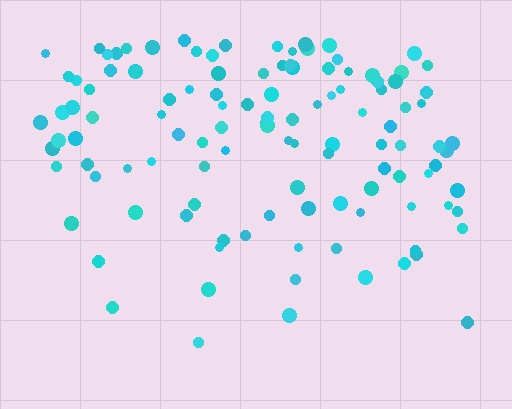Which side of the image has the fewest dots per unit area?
The bottom.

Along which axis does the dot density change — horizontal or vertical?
Vertical.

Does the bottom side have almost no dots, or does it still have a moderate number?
Still a moderate number, just noticeably fewer than the top.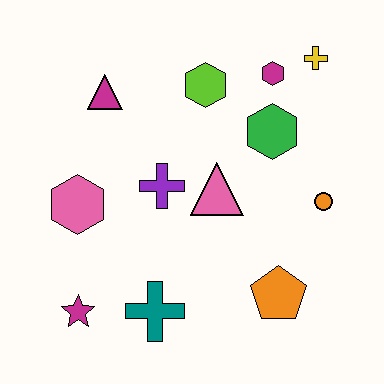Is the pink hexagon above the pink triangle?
No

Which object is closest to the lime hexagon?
The magenta hexagon is closest to the lime hexagon.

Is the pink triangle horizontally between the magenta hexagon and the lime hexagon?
Yes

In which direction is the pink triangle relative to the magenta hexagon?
The pink triangle is below the magenta hexagon.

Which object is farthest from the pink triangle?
The magenta star is farthest from the pink triangle.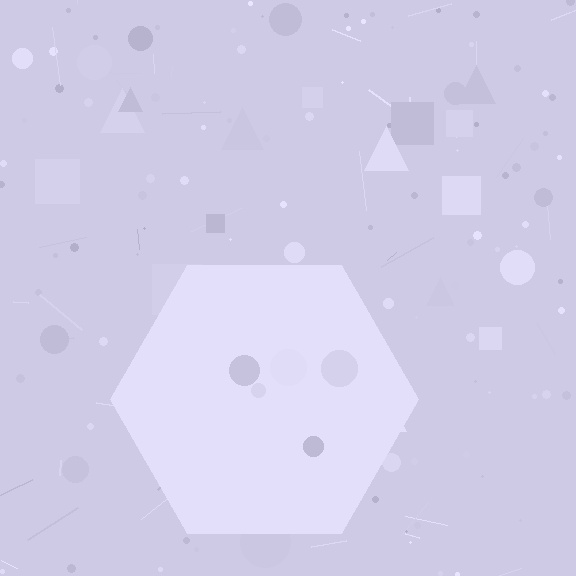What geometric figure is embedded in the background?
A hexagon is embedded in the background.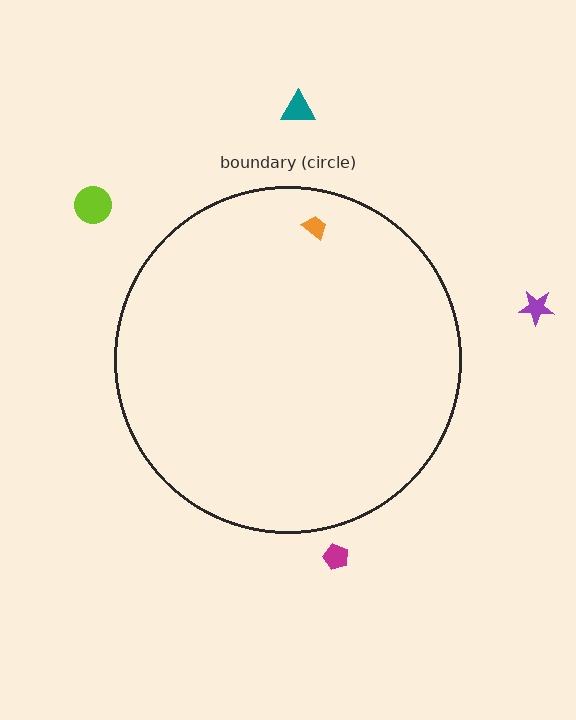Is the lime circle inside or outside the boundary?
Outside.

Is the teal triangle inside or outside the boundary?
Outside.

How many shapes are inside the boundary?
1 inside, 4 outside.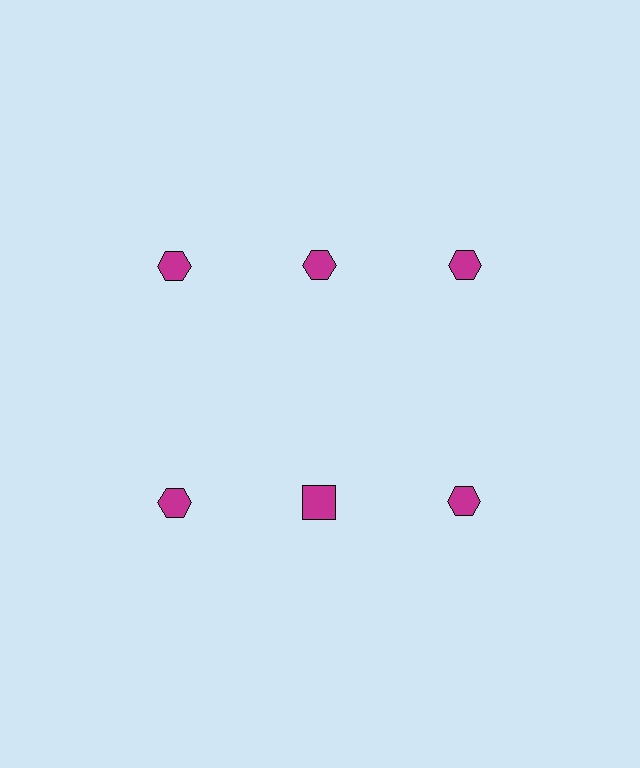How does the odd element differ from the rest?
It has a different shape: square instead of hexagon.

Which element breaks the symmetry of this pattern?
The magenta square in the second row, second from left column breaks the symmetry. All other shapes are magenta hexagons.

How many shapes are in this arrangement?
There are 6 shapes arranged in a grid pattern.